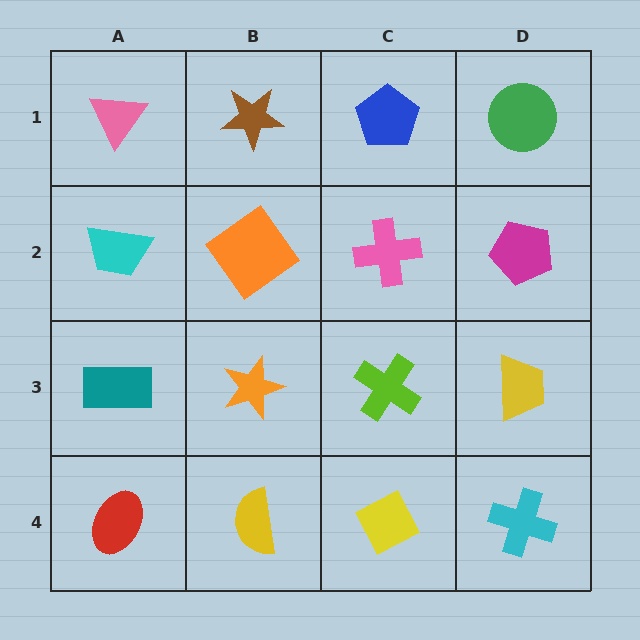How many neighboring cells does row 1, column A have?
2.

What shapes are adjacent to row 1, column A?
A cyan trapezoid (row 2, column A), a brown star (row 1, column B).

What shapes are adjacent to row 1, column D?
A magenta pentagon (row 2, column D), a blue pentagon (row 1, column C).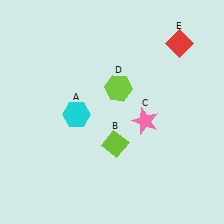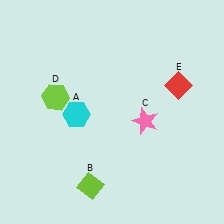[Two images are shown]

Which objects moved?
The objects that moved are: the lime diamond (B), the lime hexagon (D), the red diamond (E).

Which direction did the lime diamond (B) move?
The lime diamond (B) moved down.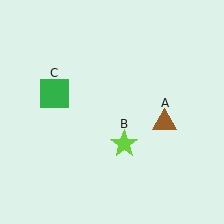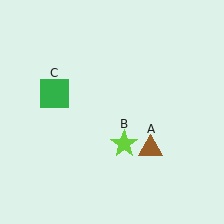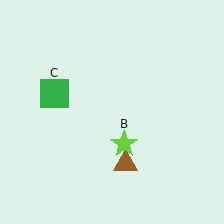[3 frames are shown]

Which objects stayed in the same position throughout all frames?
Lime star (object B) and green square (object C) remained stationary.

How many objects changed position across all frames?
1 object changed position: brown triangle (object A).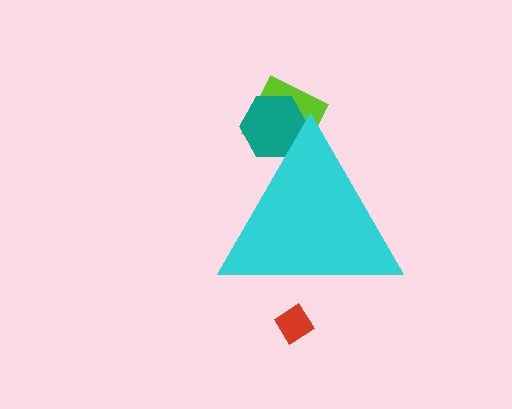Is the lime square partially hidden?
Yes, the lime square is partially hidden behind the cyan triangle.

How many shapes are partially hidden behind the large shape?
3 shapes are partially hidden.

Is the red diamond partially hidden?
Yes, the red diamond is partially hidden behind the cyan triangle.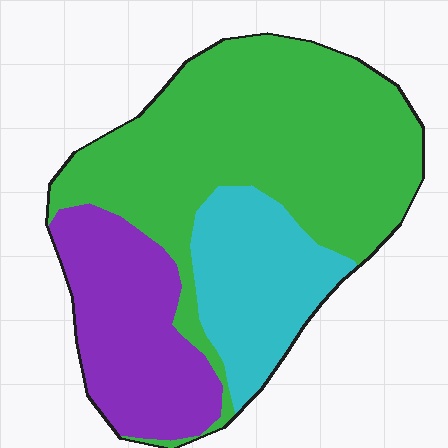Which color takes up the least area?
Cyan, at roughly 20%.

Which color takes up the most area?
Green, at roughly 55%.